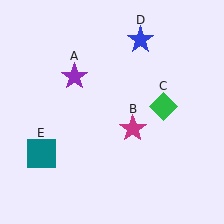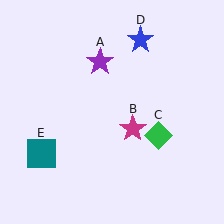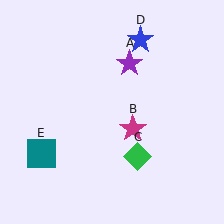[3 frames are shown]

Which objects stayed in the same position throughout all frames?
Magenta star (object B) and blue star (object D) and teal square (object E) remained stationary.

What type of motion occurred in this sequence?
The purple star (object A), green diamond (object C) rotated clockwise around the center of the scene.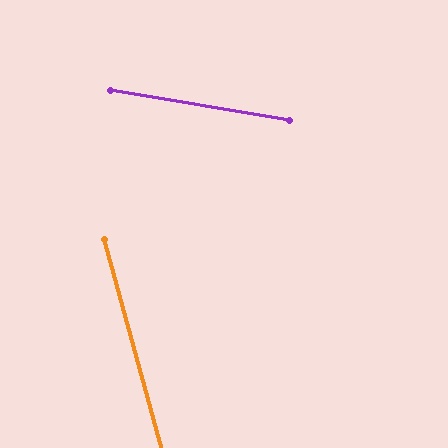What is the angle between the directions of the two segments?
Approximately 65 degrees.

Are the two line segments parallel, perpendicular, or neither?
Neither parallel nor perpendicular — they differ by about 65°.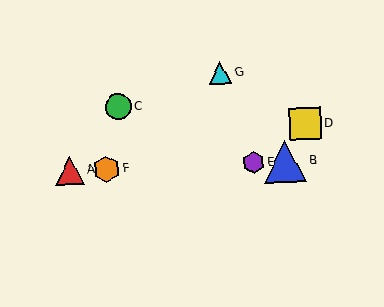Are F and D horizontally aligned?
No, F is at y≈169 and D is at y≈124.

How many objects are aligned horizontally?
4 objects (A, B, E, F) are aligned horizontally.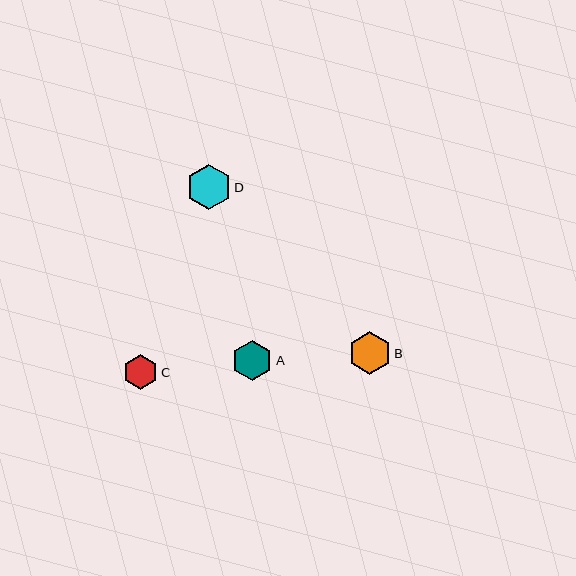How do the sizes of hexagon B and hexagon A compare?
Hexagon B and hexagon A are approximately the same size.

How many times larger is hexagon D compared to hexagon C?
Hexagon D is approximately 1.3 times the size of hexagon C.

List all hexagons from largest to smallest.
From largest to smallest: D, B, A, C.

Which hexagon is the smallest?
Hexagon C is the smallest with a size of approximately 35 pixels.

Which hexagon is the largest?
Hexagon D is the largest with a size of approximately 45 pixels.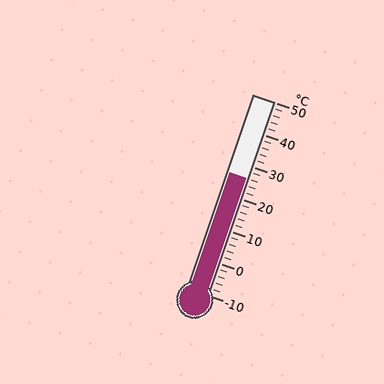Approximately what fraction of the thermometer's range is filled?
The thermometer is filled to approximately 60% of its range.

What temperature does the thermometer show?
The thermometer shows approximately 26°C.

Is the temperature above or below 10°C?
The temperature is above 10°C.